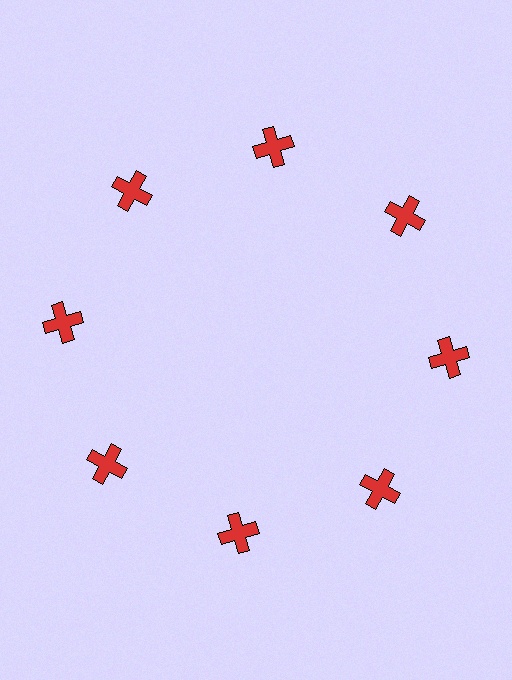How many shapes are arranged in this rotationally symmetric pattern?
There are 8 shapes, arranged in 8 groups of 1.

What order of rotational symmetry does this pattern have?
This pattern has 8-fold rotational symmetry.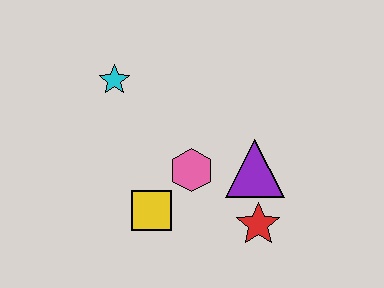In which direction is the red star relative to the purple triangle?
The red star is below the purple triangle.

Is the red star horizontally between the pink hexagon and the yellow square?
No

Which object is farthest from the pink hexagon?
The cyan star is farthest from the pink hexagon.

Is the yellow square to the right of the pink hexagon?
No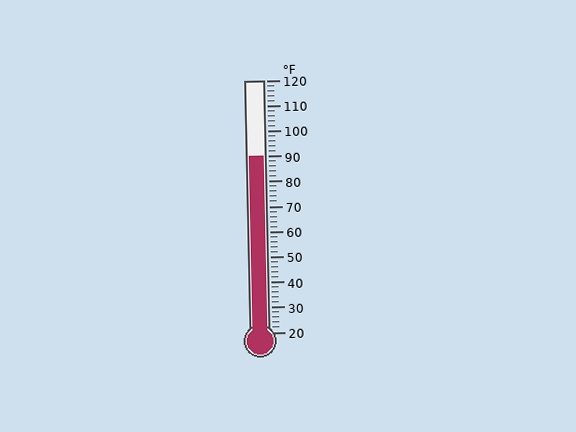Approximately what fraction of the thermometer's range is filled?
The thermometer is filled to approximately 70% of its range.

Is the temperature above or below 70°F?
The temperature is above 70°F.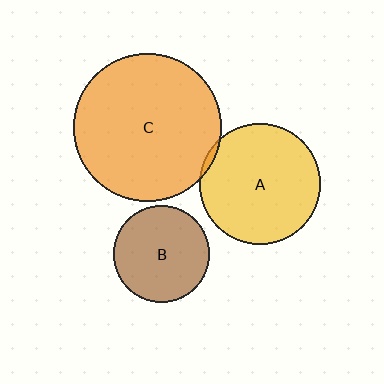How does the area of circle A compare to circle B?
Approximately 1.6 times.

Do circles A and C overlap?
Yes.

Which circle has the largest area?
Circle C (orange).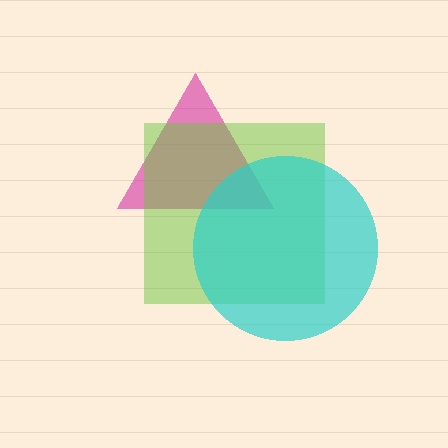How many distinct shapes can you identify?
There are 3 distinct shapes: a magenta triangle, a lime square, a cyan circle.